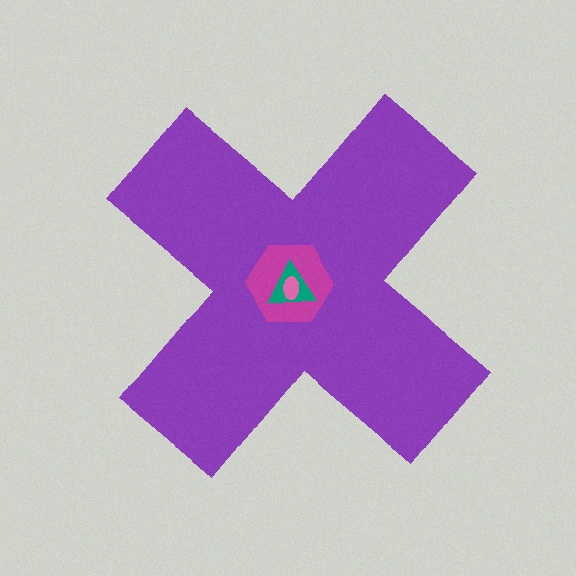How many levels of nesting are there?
4.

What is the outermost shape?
The purple cross.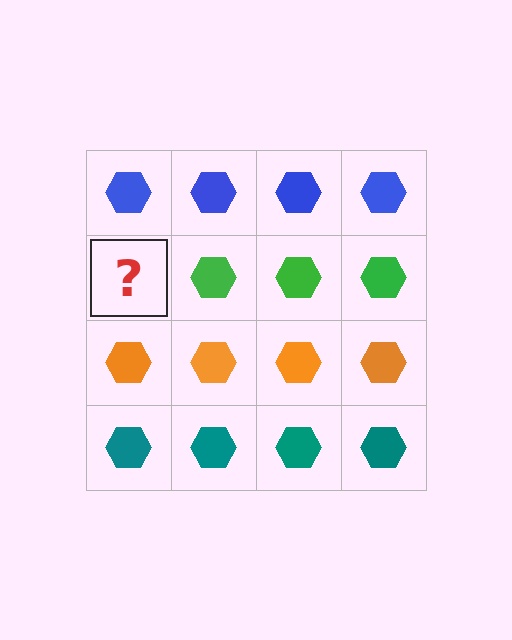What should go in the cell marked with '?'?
The missing cell should contain a green hexagon.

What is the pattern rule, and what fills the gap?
The rule is that each row has a consistent color. The gap should be filled with a green hexagon.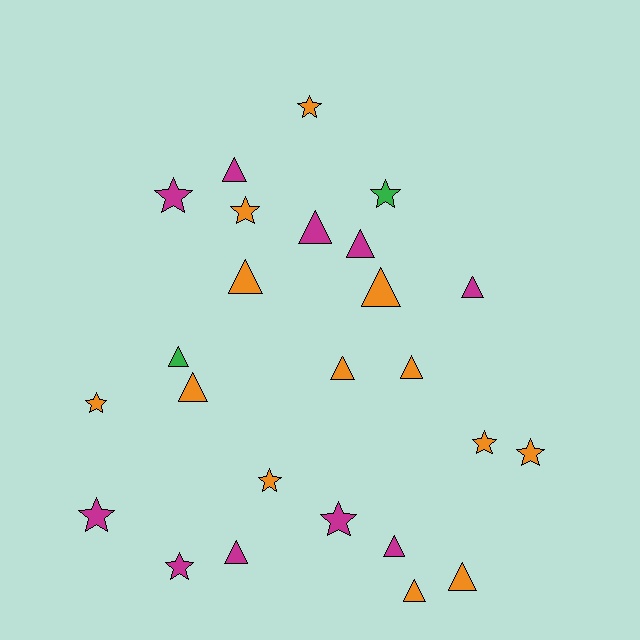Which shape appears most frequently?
Triangle, with 14 objects.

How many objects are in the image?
There are 25 objects.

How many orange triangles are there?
There are 7 orange triangles.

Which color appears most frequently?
Orange, with 13 objects.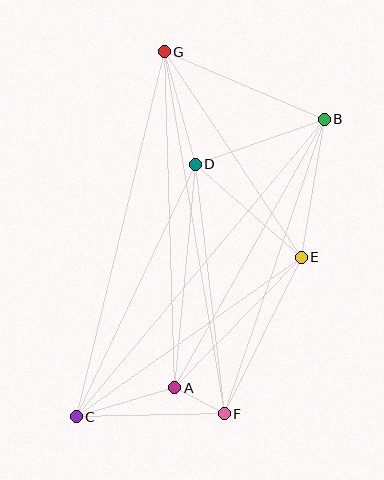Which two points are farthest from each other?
Points B and C are farthest from each other.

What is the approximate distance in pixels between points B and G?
The distance between B and G is approximately 174 pixels.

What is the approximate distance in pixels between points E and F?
The distance between E and F is approximately 174 pixels.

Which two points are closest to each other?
Points A and F are closest to each other.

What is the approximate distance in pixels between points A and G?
The distance between A and G is approximately 336 pixels.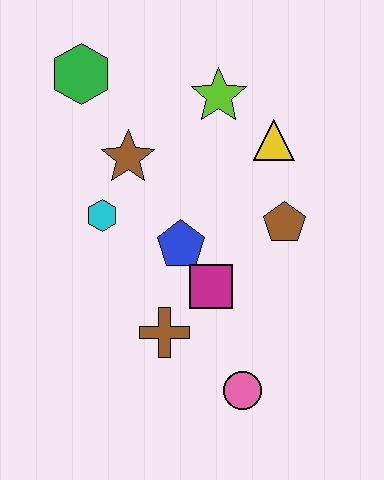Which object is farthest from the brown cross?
The green hexagon is farthest from the brown cross.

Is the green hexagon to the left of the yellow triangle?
Yes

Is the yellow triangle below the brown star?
No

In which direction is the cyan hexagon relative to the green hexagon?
The cyan hexagon is below the green hexagon.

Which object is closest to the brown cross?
The magenta square is closest to the brown cross.